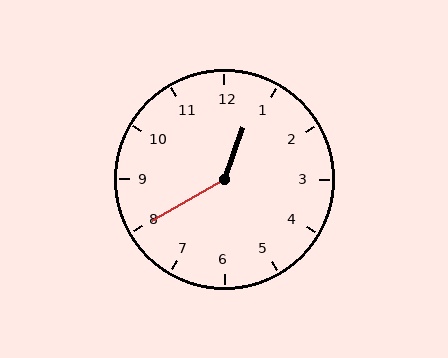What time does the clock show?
12:40.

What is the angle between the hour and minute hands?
Approximately 140 degrees.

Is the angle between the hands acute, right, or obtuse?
It is obtuse.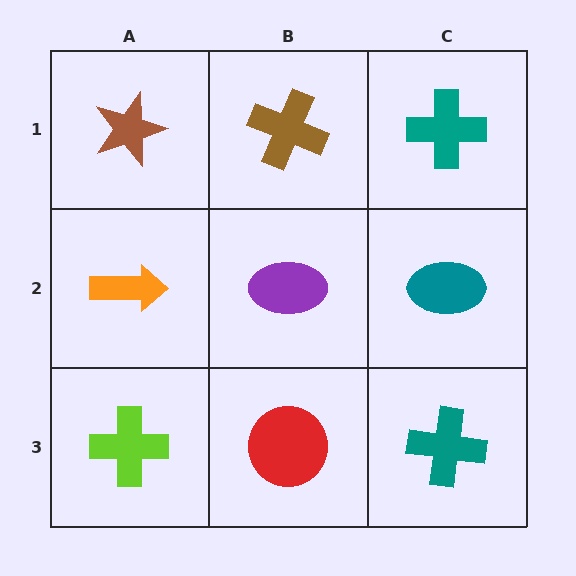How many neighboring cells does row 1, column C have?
2.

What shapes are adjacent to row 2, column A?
A brown star (row 1, column A), a lime cross (row 3, column A), a purple ellipse (row 2, column B).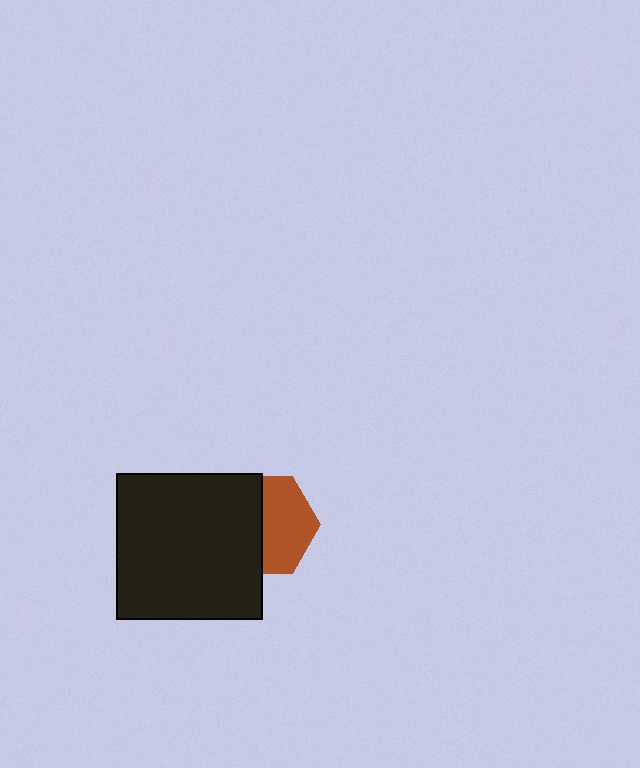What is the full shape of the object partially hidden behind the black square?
The partially hidden object is a brown hexagon.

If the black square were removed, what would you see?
You would see the complete brown hexagon.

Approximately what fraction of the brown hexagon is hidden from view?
Roughly 49% of the brown hexagon is hidden behind the black square.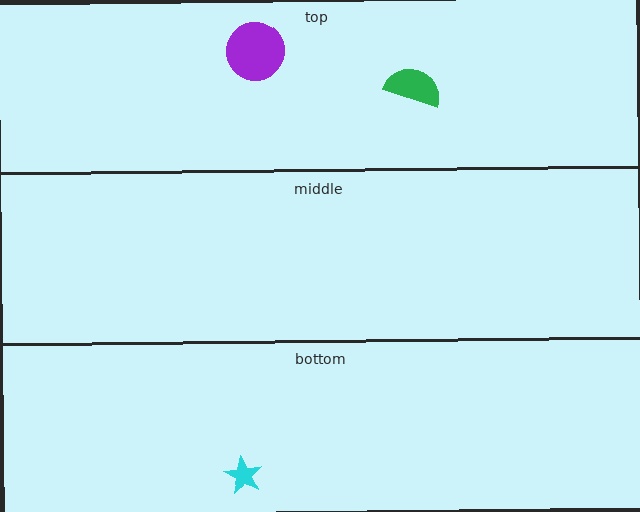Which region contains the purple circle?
The top region.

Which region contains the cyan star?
The bottom region.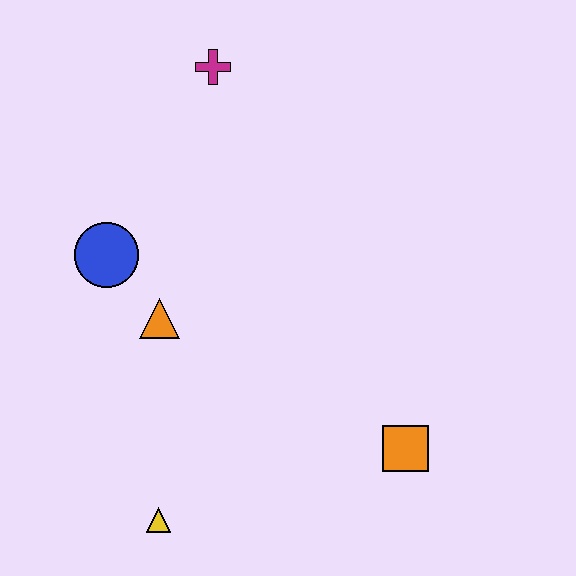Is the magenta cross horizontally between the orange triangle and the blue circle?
No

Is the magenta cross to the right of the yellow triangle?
Yes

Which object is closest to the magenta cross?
The blue circle is closest to the magenta cross.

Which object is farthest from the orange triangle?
The orange square is farthest from the orange triangle.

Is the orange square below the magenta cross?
Yes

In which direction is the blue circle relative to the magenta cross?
The blue circle is below the magenta cross.